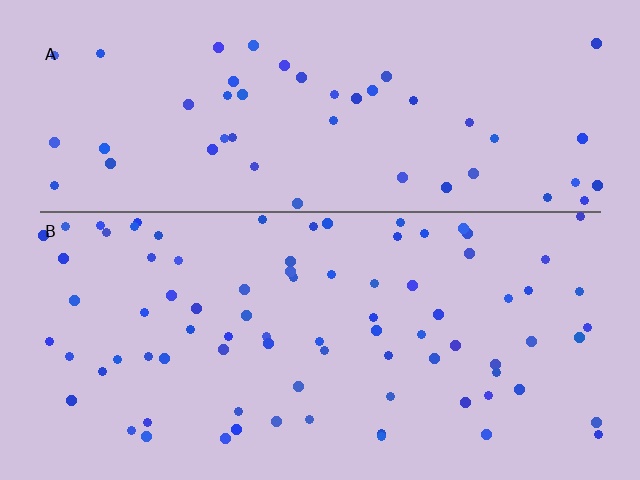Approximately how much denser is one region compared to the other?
Approximately 1.7× — region B over region A.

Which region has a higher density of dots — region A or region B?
B (the bottom).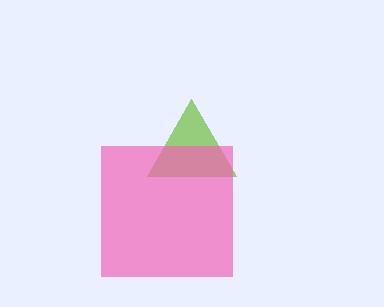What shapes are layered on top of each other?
The layered shapes are: a lime triangle, a pink square.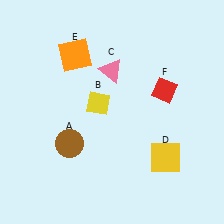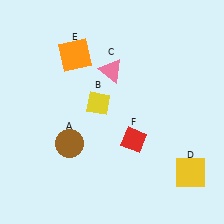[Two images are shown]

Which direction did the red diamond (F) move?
The red diamond (F) moved down.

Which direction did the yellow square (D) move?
The yellow square (D) moved right.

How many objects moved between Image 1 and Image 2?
2 objects moved between the two images.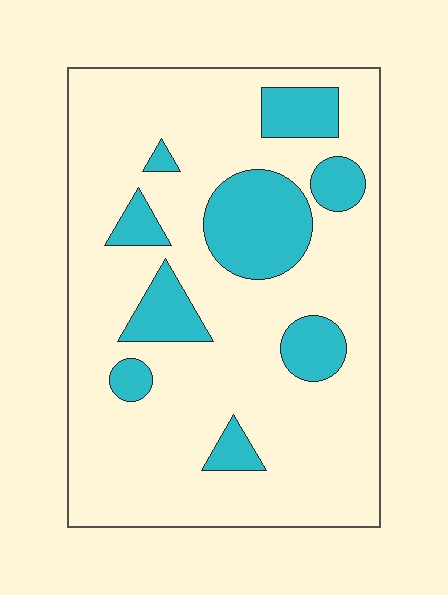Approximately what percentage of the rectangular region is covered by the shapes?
Approximately 20%.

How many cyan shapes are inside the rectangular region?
9.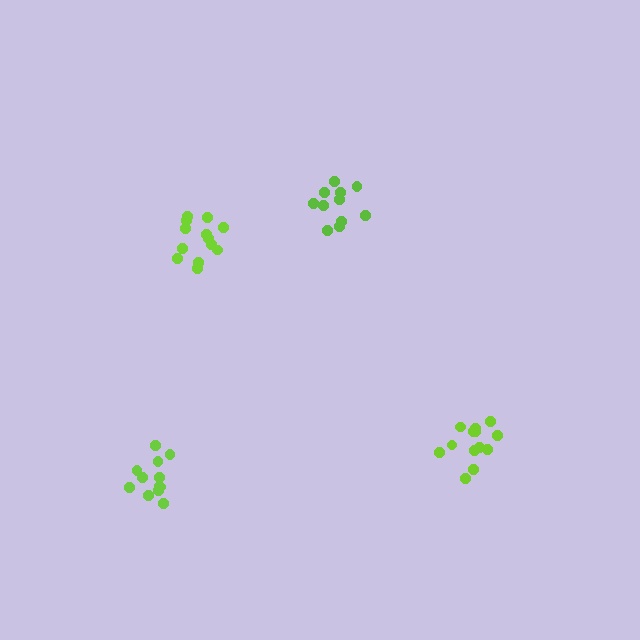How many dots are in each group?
Group 1: 11 dots, Group 2: 12 dots, Group 3: 13 dots, Group 4: 13 dots (49 total).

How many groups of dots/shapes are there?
There are 4 groups.